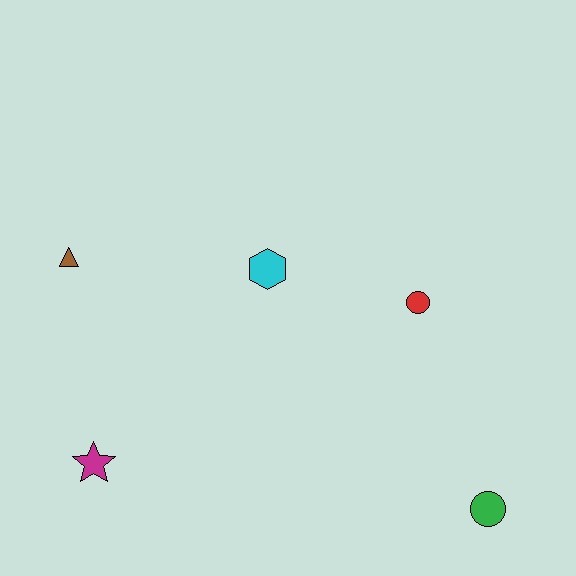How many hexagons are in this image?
There is 1 hexagon.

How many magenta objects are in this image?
There is 1 magenta object.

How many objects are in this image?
There are 5 objects.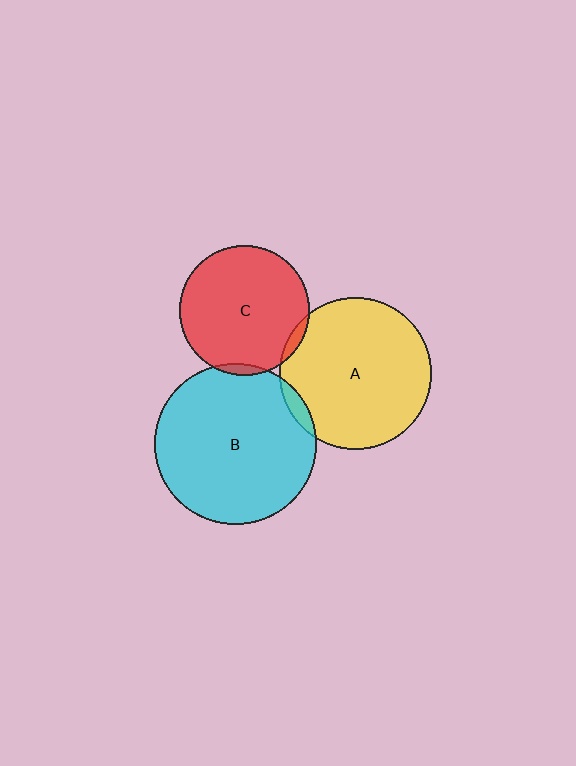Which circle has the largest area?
Circle B (cyan).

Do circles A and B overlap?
Yes.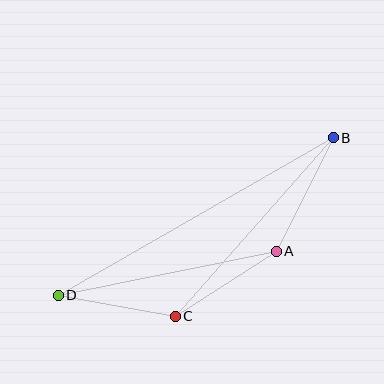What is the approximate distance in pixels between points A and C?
The distance between A and C is approximately 120 pixels.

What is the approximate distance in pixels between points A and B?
The distance between A and B is approximately 127 pixels.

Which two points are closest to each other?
Points C and D are closest to each other.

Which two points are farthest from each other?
Points B and D are farthest from each other.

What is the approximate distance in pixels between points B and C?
The distance between B and C is approximately 238 pixels.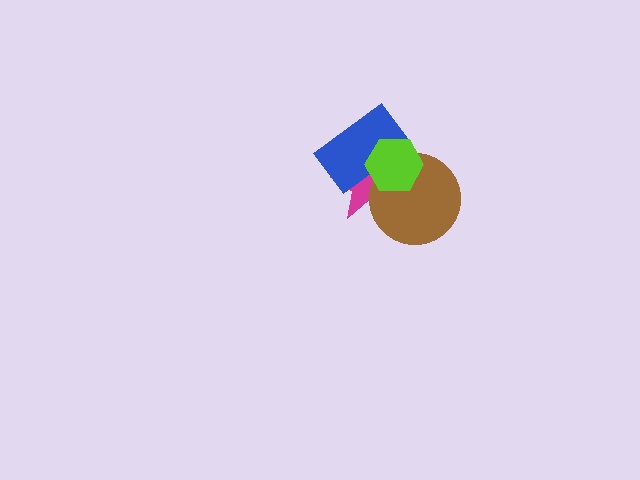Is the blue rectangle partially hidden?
Yes, it is partially covered by another shape.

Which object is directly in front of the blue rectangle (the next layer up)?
The brown circle is directly in front of the blue rectangle.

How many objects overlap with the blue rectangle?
3 objects overlap with the blue rectangle.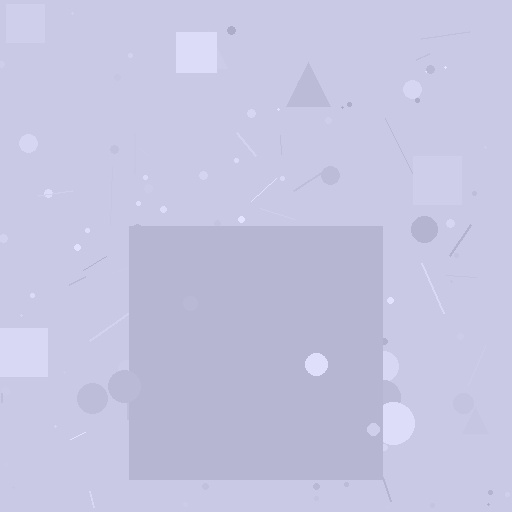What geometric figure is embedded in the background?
A square is embedded in the background.